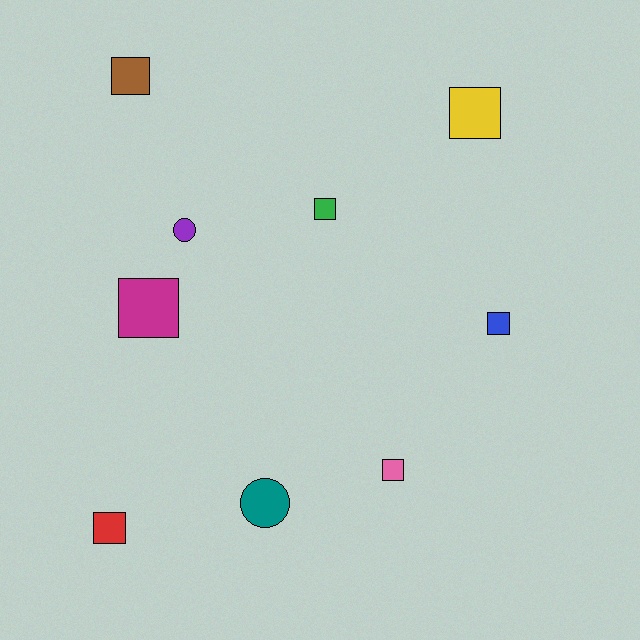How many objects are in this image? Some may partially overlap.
There are 9 objects.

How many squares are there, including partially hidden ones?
There are 7 squares.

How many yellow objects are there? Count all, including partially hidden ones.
There is 1 yellow object.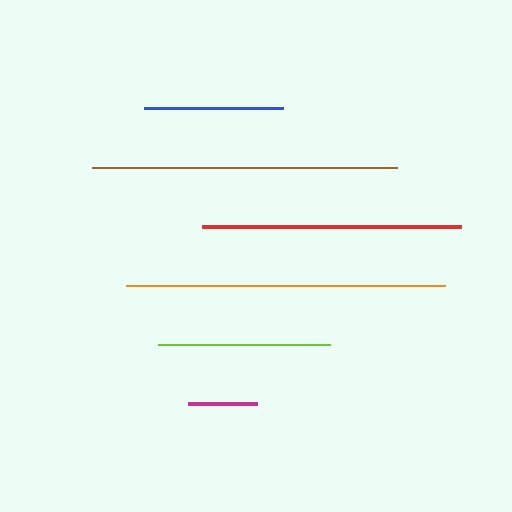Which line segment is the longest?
The orange line is the longest at approximately 319 pixels.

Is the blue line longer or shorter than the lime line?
The lime line is longer than the blue line.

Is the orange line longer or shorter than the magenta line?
The orange line is longer than the magenta line.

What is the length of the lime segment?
The lime segment is approximately 172 pixels long.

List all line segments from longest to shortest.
From longest to shortest: orange, brown, red, lime, blue, magenta.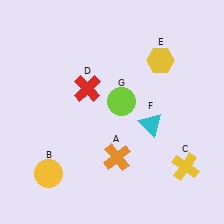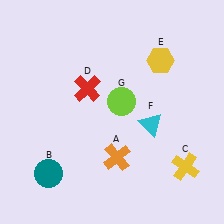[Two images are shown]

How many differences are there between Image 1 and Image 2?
There is 1 difference between the two images.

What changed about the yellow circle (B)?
In Image 1, B is yellow. In Image 2, it changed to teal.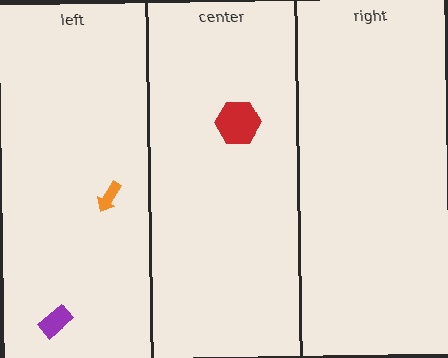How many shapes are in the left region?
2.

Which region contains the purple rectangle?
The left region.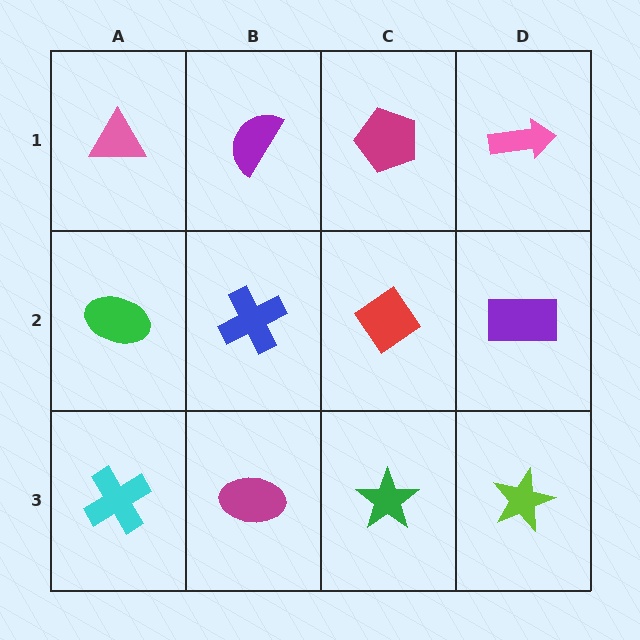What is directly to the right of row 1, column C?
A pink arrow.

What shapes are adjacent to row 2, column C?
A magenta pentagon (row 1, column C), a green star (row 3, column C), a blue cross (row 2, column B), a purple rectangle (row 2, column D).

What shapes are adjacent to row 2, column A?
A pink triangle (row 1, column A), a cyan cross (row 3, column A), a blue cross (row 2, column B).